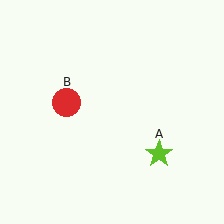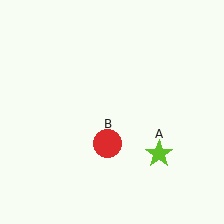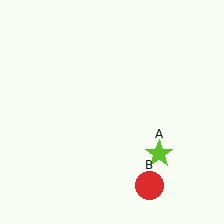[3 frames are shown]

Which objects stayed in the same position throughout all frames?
Lime star (object A) remained stationary.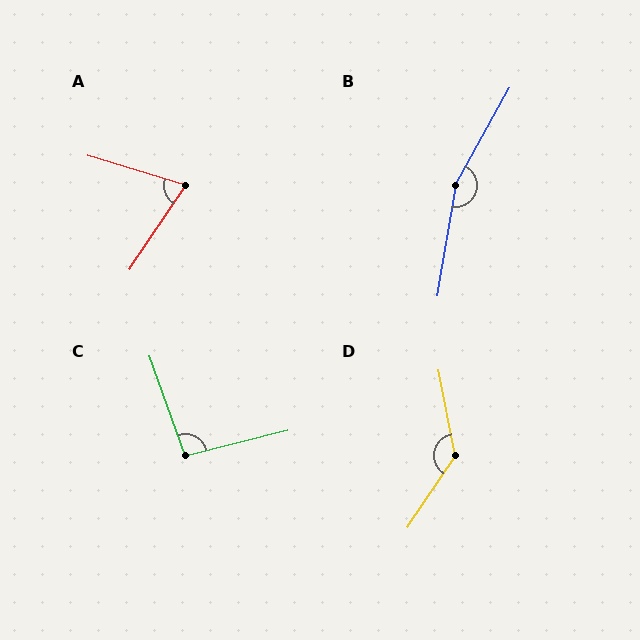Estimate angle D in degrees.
Approximately 135 degrees.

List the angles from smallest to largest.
A (73°), C (95°), D (135°), B (160°).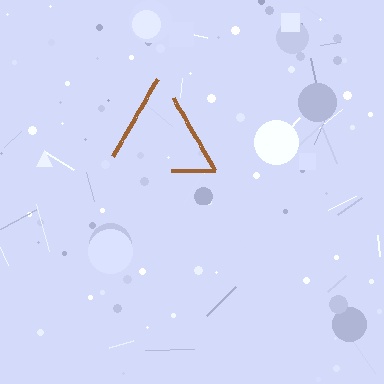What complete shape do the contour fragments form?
The contour fragments form a triangle.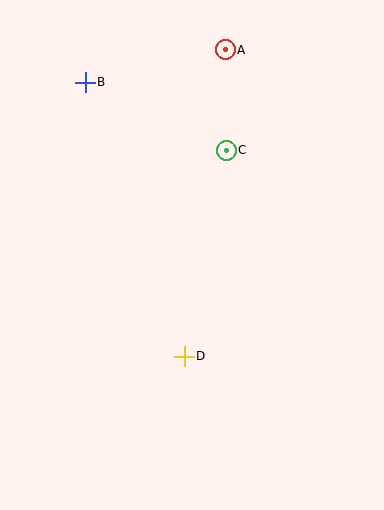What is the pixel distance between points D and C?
The distance between D and C is 210 pixels.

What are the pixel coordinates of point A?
Point A is at (225, 50).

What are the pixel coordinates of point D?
Point D is at (184, 356).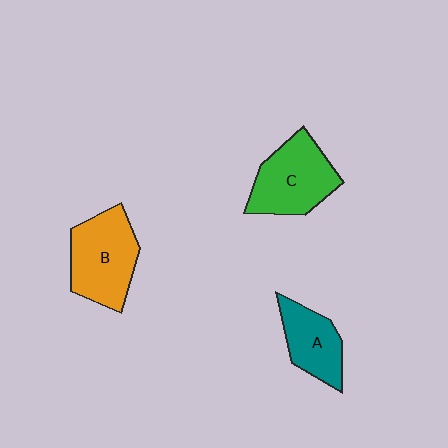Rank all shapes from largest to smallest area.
From largest to smallest: B (orange), C (green), A (teal).